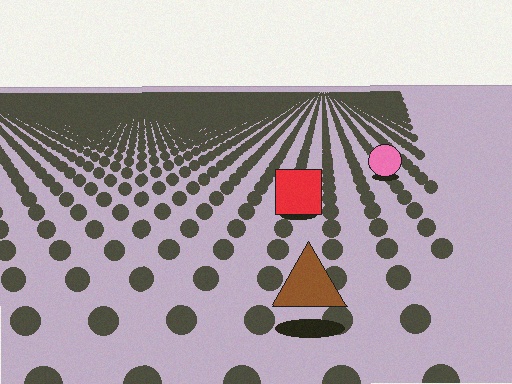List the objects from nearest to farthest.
From nearest to farthest: the brown triangle, the red square, the pink circle.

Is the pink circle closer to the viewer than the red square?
No. The red square is closer — you can tell from the texture gradient: the ground texture is coarser near it.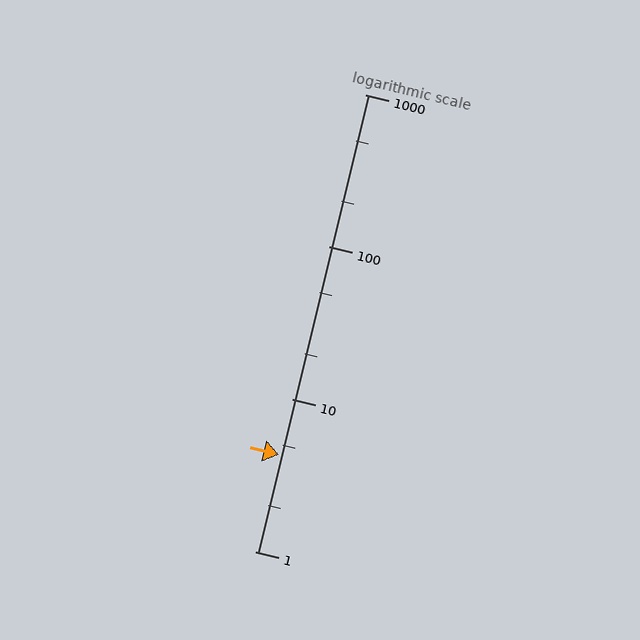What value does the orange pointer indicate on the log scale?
The pointer indicates approximately 4.3.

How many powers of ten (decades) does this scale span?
The scale spans 3 decades, from 1 to 1000.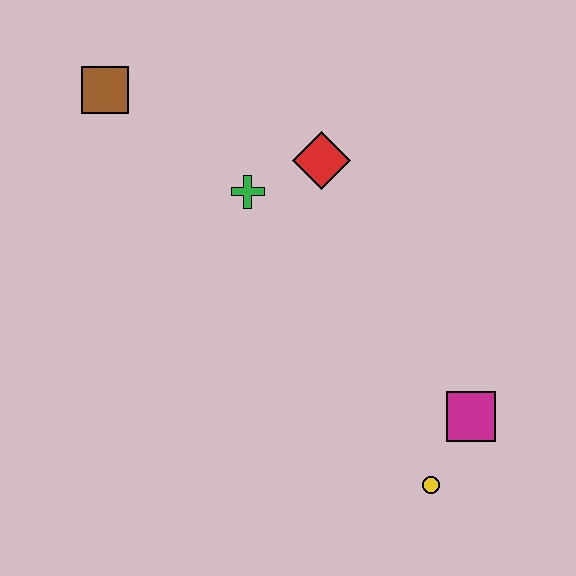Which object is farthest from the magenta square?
The brown square is farthest from the magenta square.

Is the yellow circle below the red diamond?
Yes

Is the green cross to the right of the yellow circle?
No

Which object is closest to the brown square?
The green cross is closest to the brown square.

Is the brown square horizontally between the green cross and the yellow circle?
No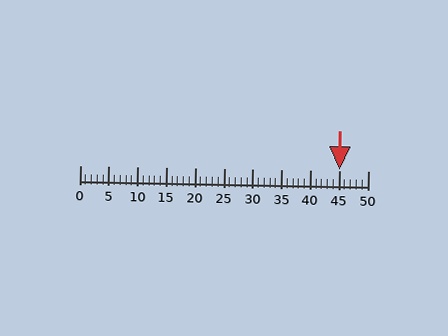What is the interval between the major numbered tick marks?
The major tick marks are spaced 5 units apart.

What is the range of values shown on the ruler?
The ruler shows values from 0 to 50.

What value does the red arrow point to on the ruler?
The red arrow points to approximately 45.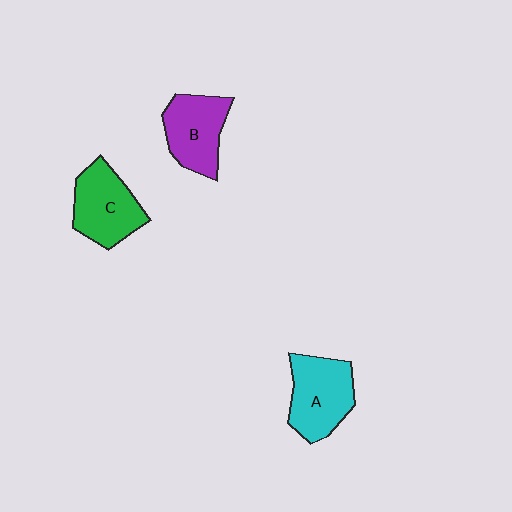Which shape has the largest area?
Shape A (cyan).